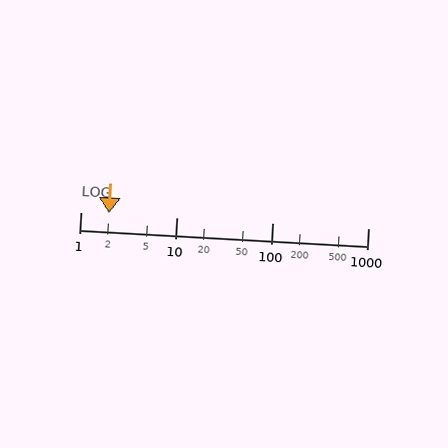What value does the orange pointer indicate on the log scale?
The pointer indicates approximately 2.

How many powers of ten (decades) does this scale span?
The scale spans 3 decades, from 1 to 1000.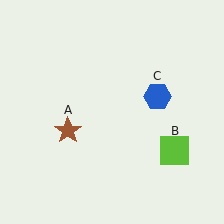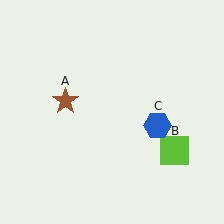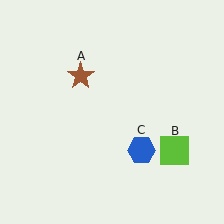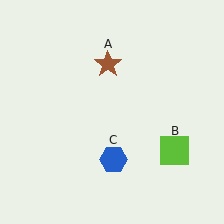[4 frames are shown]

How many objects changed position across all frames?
2 objects changed position: brown star (object A), blue hexagon (object C).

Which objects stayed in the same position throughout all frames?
Lime square (object B) remained stationary.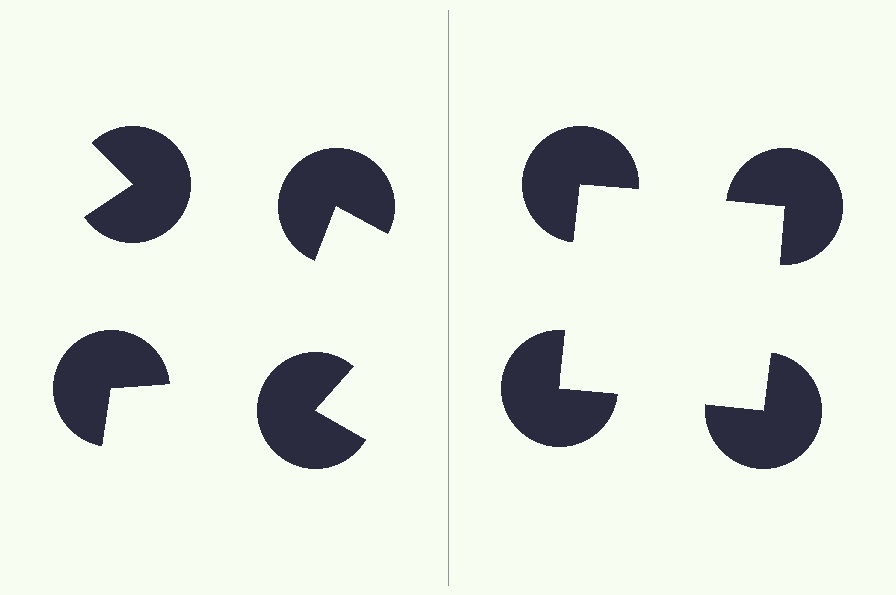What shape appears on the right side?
An illusory square.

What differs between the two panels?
The pac-man discs are positioned identically on both sides; only the wedge orientations differ. On the right they align to a square; on the left they are misaligned.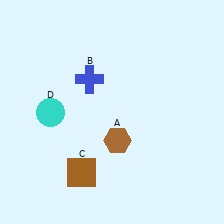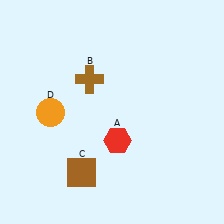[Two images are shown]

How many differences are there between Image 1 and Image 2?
There are 3 differences between the two images.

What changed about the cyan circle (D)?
In Image 1, D is cyan. In Image 2, it changed to orange.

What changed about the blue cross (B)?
In Image 1, B is blue. In Image 2, it changed to brown.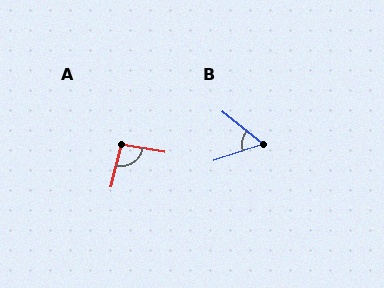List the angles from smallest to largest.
B (57°), A (94°).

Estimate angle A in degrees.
Approximately 94 degrees.